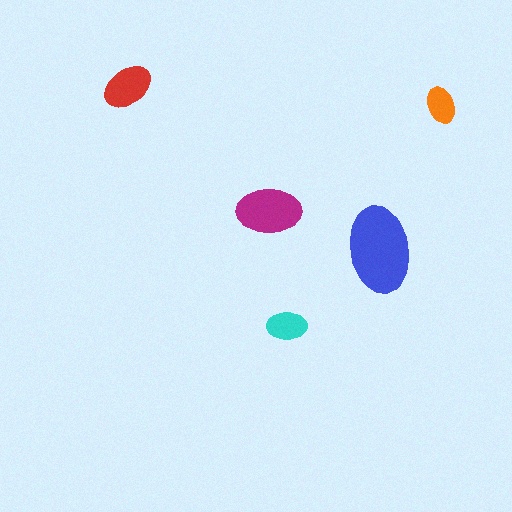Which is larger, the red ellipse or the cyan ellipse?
The red one.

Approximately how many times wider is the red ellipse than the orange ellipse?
About 1.5 times wider.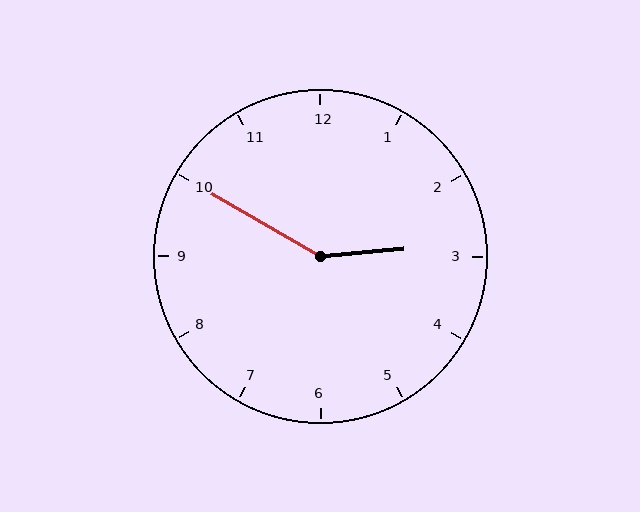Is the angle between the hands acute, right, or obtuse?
It is obtuse.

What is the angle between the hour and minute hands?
Approximately 145 degrees.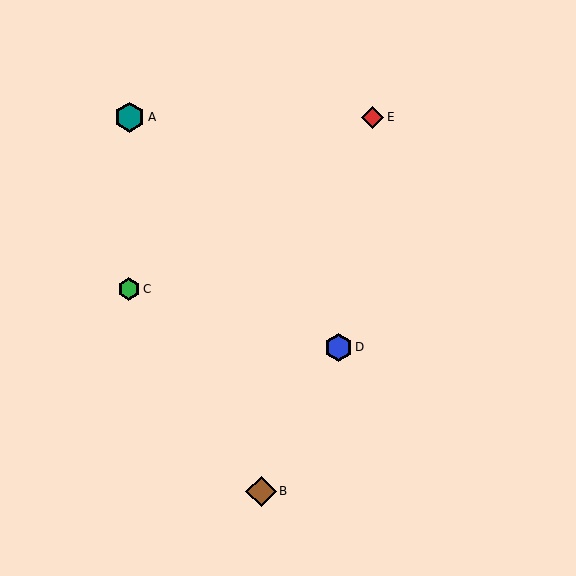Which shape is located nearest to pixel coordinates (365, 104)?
The red diamond (labeled E) at (373, 117) is nearest to that location.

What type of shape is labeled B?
Shape B is a brown diamond.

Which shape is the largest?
The brown diamond (labeled B) is the largest.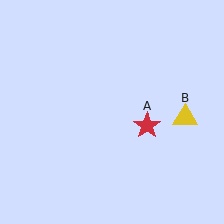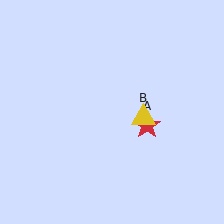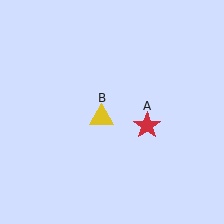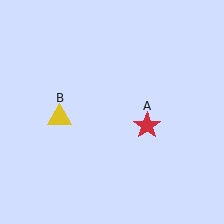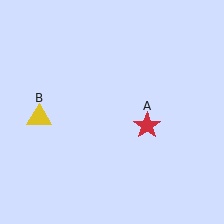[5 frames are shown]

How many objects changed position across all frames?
1 object changed position: yellow triangle (object B).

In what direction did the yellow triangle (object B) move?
The yellow triangle (object B) moved left.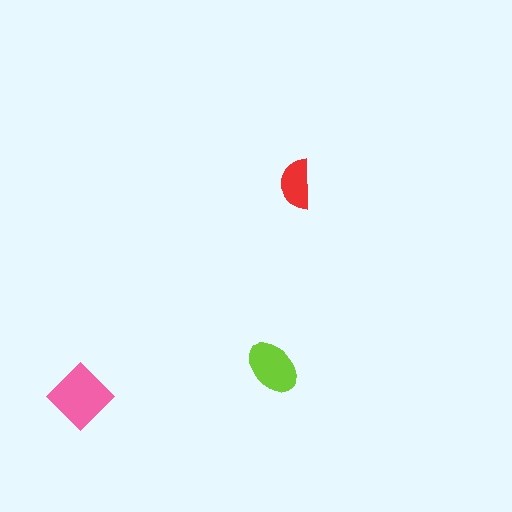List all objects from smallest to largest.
The red semicircle, the lime ellipse, the pink diamond.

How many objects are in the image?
There are 3 objects in the image.